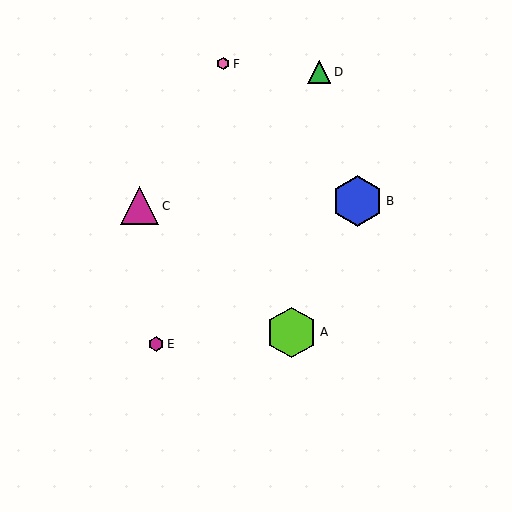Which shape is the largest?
The blue hexagon (labeled B) is the largest.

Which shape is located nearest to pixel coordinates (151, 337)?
The magenta hexagon (labeled E) at (156, 344) is nearest to that location.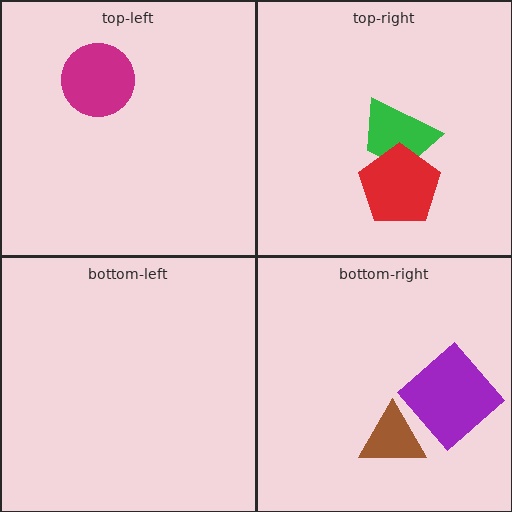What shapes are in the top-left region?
The magenta circle.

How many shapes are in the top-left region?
1.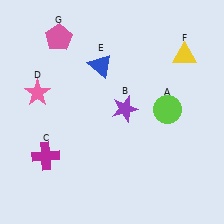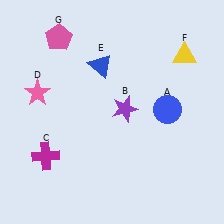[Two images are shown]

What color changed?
The circle (A) changed from lime in Image 1 to blue in Image 2.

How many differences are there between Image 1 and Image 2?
There is 1 difference between the two images.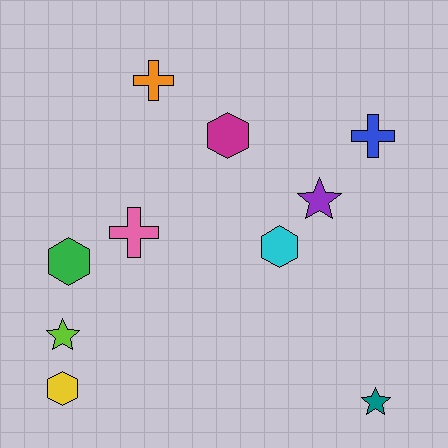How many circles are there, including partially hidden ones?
There are no circles.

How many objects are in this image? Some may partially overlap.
There are 10 objects.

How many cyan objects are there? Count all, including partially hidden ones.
There is 1 cyan object.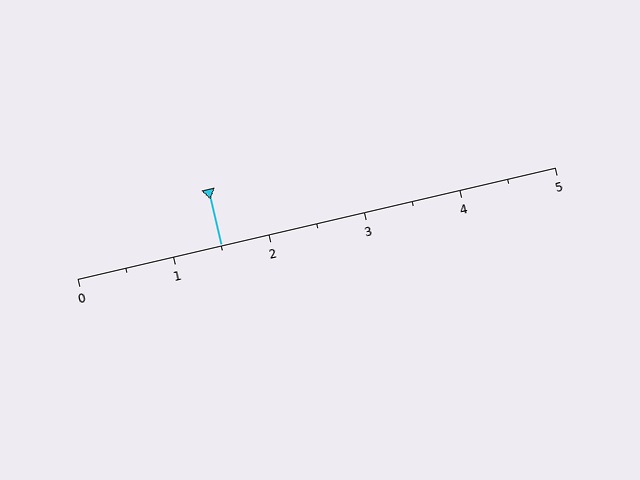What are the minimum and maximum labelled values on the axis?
The axis runs from 0 to 5.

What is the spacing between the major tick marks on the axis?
The major ticks are spaced 1 apart.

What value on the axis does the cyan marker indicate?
The marker indicates approximately 1.5.